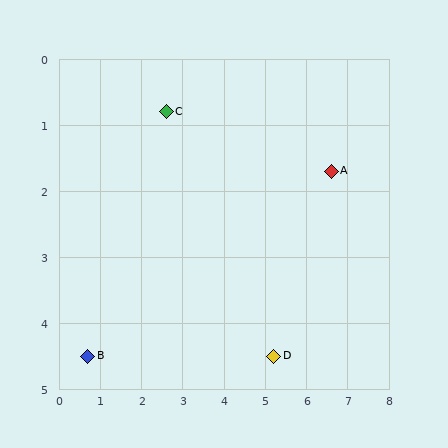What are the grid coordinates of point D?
Point D is at approximately (5.2, 4.5).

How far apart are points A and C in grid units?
Points A and C are about 4.1 grid units apart.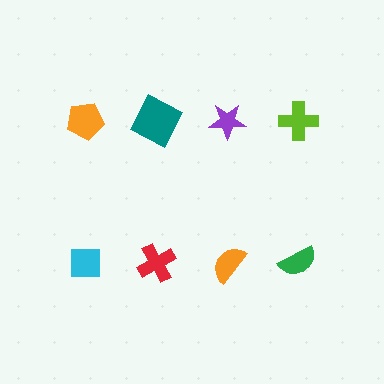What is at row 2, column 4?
A green semicircle.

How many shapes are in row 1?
4 shapes.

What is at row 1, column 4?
A lime cross.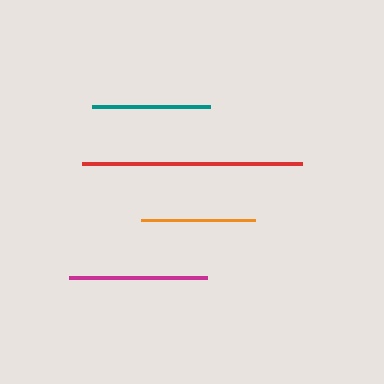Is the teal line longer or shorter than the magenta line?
The magenta line is longer than the teal line.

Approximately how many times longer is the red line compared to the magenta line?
The red line is approximately 1.6 times the length of the magenta line.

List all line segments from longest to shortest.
From longest to shortest: red, magenta, teal, orange.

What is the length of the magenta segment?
The magenta segment is approximately 138 pixels long.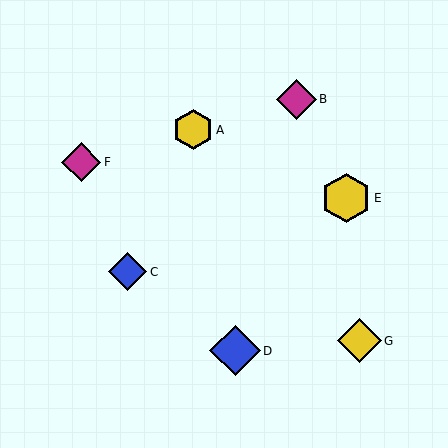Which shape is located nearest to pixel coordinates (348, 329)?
The yellow diamond (labeled G) at (359, 341) is nearest to that location.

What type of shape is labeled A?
Shape A is a yellow hexagon.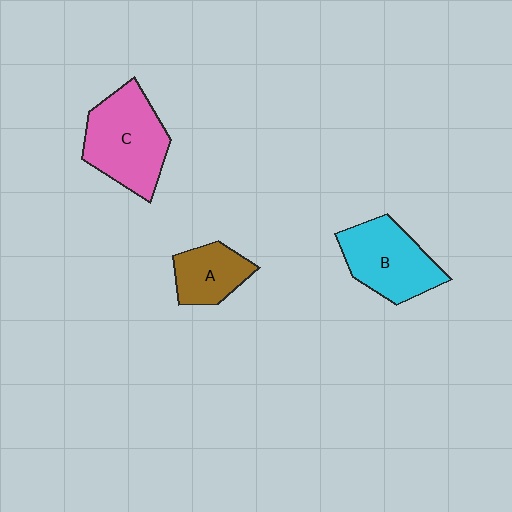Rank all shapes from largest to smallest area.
From largest to smallest: C (pink), B (cyan), A (brown).